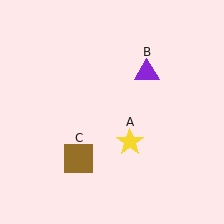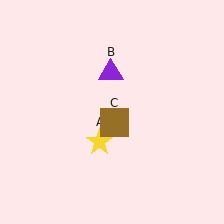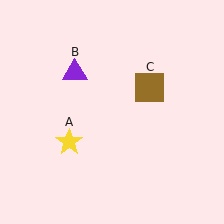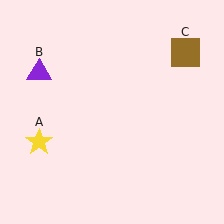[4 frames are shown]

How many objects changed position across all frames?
3 objects changed position: yellow star (object A), purple triangle (object B), brown square (object C).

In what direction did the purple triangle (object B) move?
The purple triangle (object B) moved left.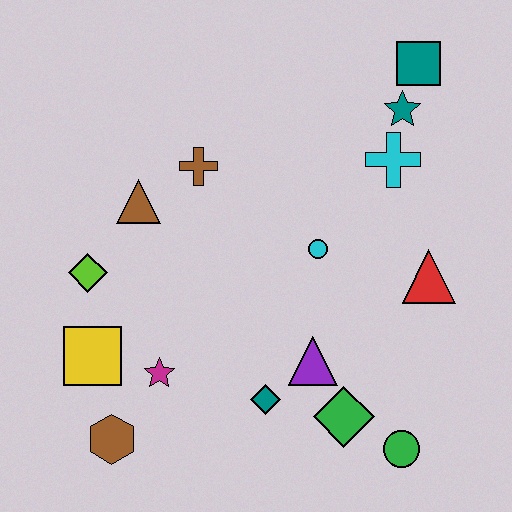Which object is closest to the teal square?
The teal star is closest to the teal square.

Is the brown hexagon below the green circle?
No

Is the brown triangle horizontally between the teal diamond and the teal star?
No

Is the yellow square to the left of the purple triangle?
Yes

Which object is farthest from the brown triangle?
The green circle is farthest from the brown triangle.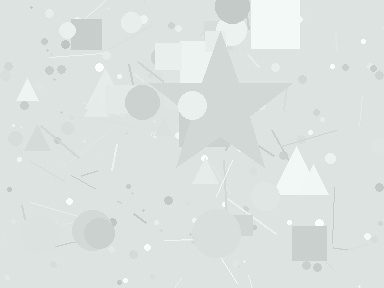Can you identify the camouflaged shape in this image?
The camouflaged shape is a star.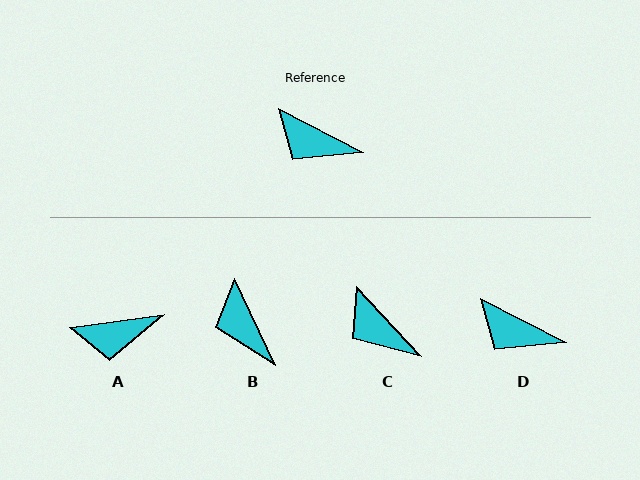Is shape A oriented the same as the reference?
No, it is off by about 35 degrees.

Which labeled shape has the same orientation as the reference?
D.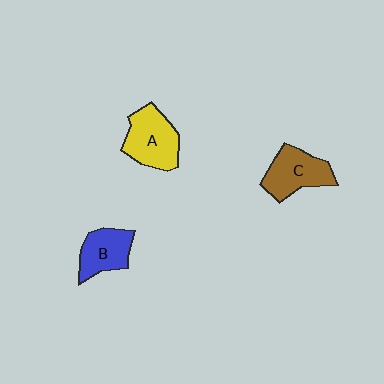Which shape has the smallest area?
Shape B (blue).